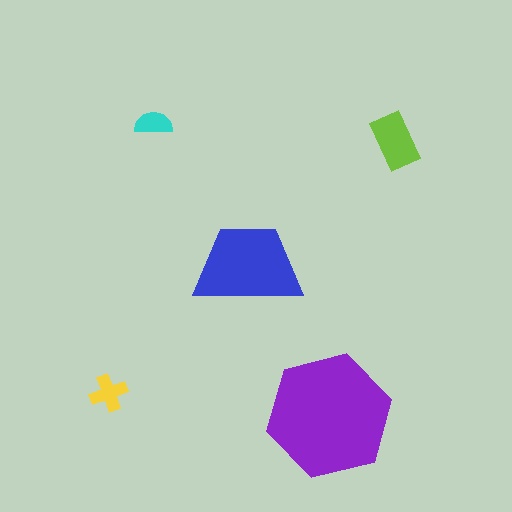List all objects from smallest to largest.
The cyan semicircle, the yellow cross, the lime rectangle, the blue trapezoid, the purple hexagon.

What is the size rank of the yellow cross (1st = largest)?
4th.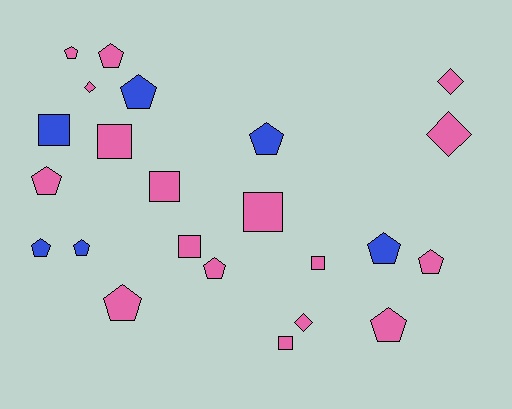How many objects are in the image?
There are 23 objects.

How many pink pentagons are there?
There are 7 pink pentagons.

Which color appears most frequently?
Pink, with 17 objects.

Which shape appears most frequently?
Pentagon, with 12 objects.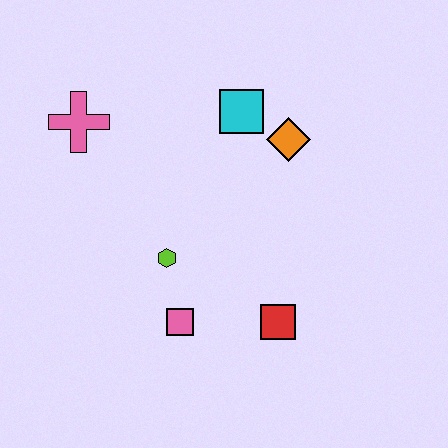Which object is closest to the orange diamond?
The cyan square is closest to the orange diamond.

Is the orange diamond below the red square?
No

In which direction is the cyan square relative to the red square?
The cyan square is above the red square.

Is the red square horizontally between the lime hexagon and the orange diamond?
Yes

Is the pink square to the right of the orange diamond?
No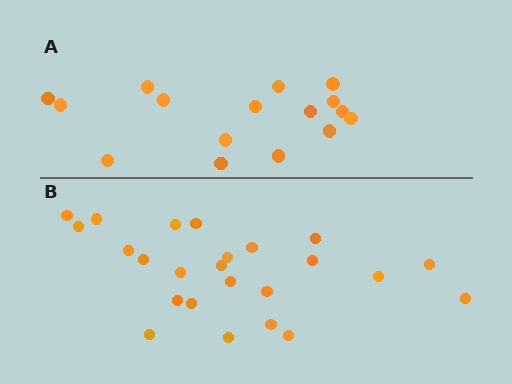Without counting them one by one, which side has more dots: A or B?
Region B (the bottom region) has more dots.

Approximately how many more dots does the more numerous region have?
Region B has roughly 8 or so more dots than region A.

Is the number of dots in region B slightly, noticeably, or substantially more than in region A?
Region B has substantially more. The ratio is roughly 1.5 to 1.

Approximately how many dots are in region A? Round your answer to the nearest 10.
About 20 dots. (The exact count is 16, which rounds to 20.)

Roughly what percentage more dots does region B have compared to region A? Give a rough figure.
About 50% more.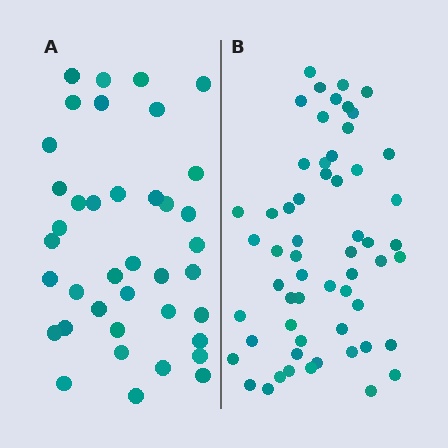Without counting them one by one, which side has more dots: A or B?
Region B (the right region) has more dots.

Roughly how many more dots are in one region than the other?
Region B has approximately 20 more dots than region A.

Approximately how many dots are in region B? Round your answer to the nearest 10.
About 60 dots. (The exact count is 58, which rounds to 60.)